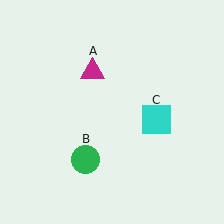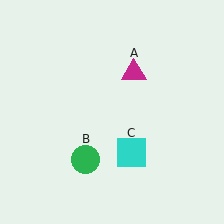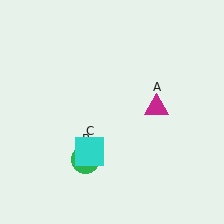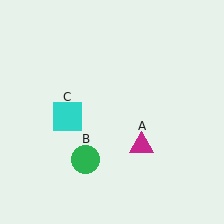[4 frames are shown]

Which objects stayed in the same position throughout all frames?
Green circle (object B) remained stationary.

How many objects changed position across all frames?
2 objects changed position: magenta triangle (object A), cyan square (object C).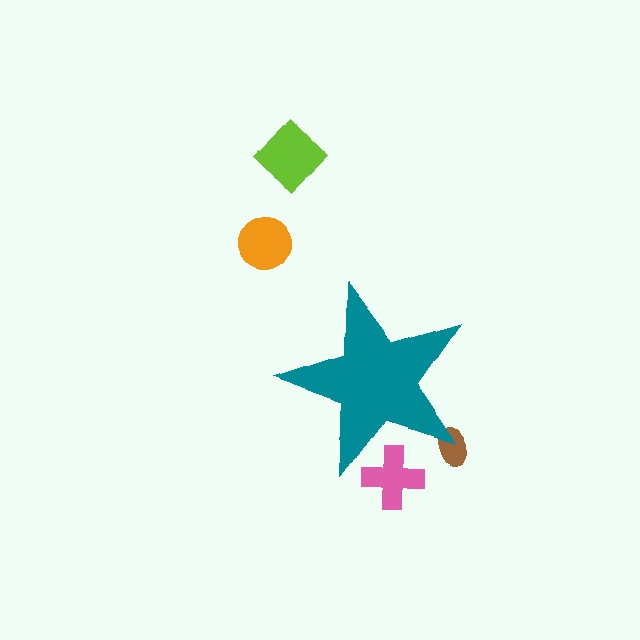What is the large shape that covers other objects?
A teal star.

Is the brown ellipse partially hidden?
Yes, the brown ellipse is partially hidden behind the teal star.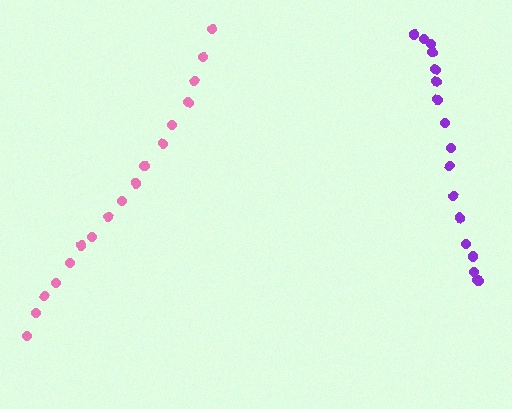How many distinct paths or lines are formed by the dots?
There are 2 distinct paths.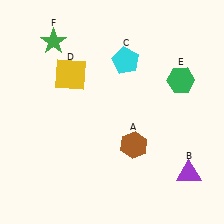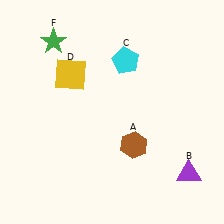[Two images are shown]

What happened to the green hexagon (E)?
The green hexagon (E) was removed in Image 2. It was in the top-right area of Image 1.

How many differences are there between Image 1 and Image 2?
There is 1 difference between the two images.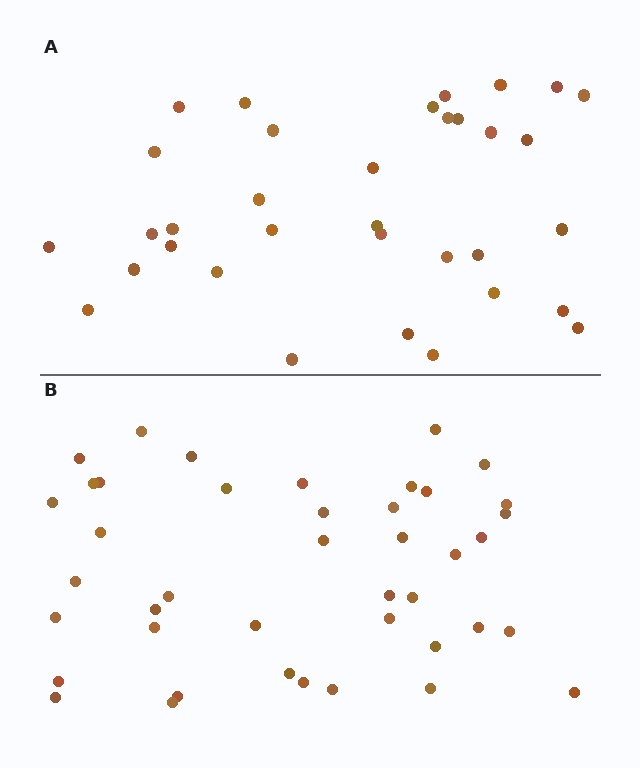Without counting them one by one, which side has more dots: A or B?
Region B (the bottom region) has more dots.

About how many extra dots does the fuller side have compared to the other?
Region B has roughly 8 or so more dots than region A.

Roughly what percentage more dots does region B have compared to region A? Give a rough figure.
About 25% more.